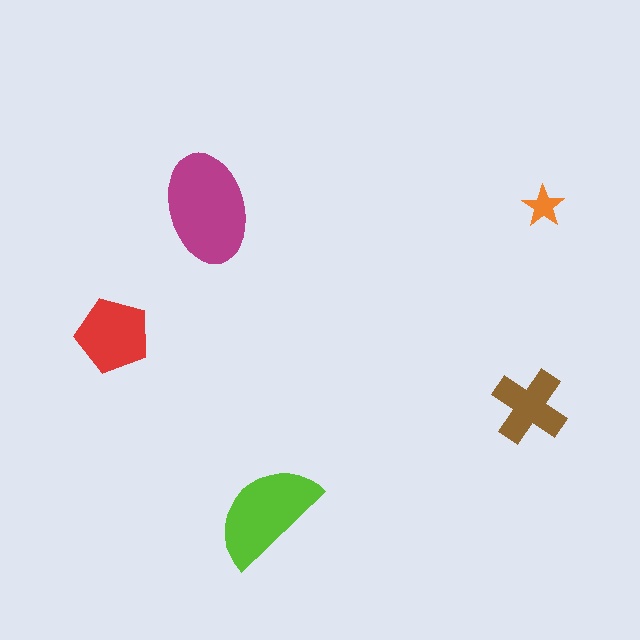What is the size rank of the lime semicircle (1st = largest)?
2nd.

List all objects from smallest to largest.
The orange star, the brown cross, the red pentagon, the lime semicircle, the magenta ellipse.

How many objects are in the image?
There are 5 objects in the image.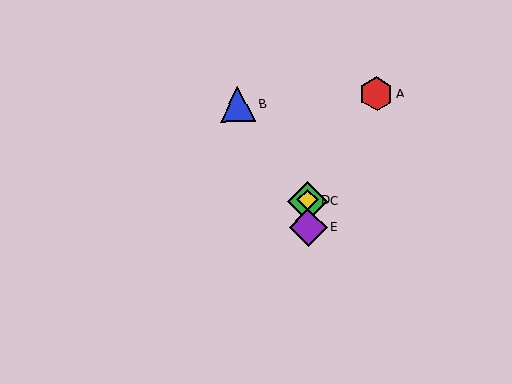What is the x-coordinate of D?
Object D is at x≈308.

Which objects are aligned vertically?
Objects C, D, E are aligned vertically.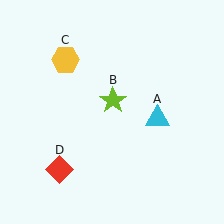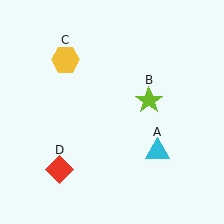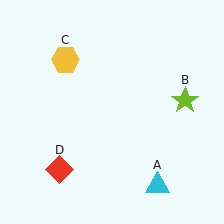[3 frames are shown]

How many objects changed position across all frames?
2 objects changed position: cyan triangle (object A), lime star (object B).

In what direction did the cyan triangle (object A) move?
The cyan triangle (object A) moved down.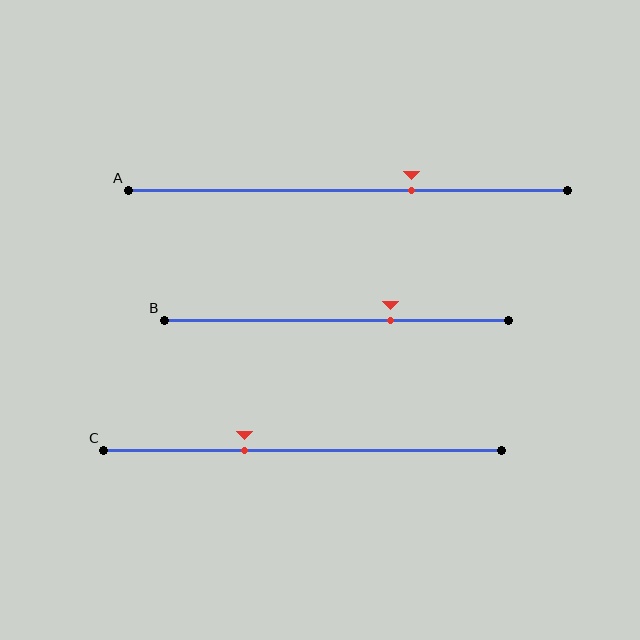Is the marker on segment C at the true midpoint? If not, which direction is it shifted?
No, the marker on segment C is shifted to the left by about 14% of the segment length.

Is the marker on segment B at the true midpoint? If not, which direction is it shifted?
No, the marker on segment B is shifted to the right by about 16% of the segment length.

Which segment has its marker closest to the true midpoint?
Segment C has its marker closest to the true midpoint.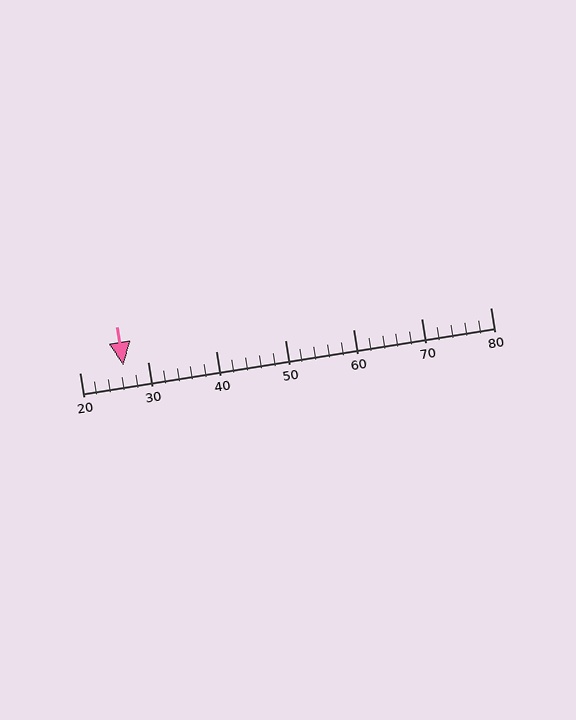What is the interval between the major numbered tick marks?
The major tick marks are spaced 10 units apart.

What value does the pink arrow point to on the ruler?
The pink arrow points to approximately 26.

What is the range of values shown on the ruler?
The ruler shows values from 20 to 80.